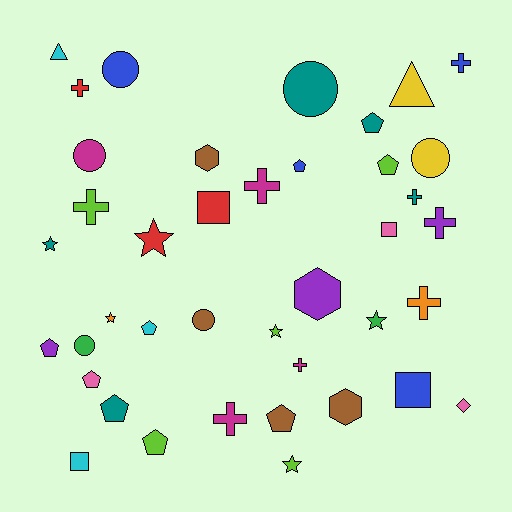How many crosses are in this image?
There are 9 crosses.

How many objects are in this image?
There are 40 objects.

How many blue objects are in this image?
There are 4 blue objects.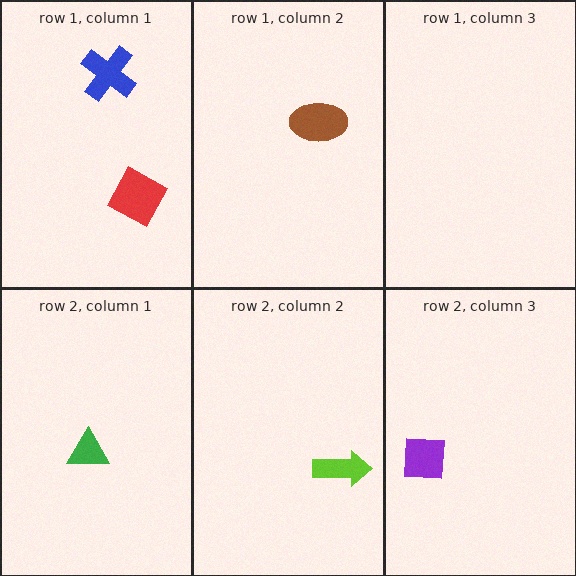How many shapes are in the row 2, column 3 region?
1.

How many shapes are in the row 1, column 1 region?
2.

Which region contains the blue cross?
The row 1, column 1 region.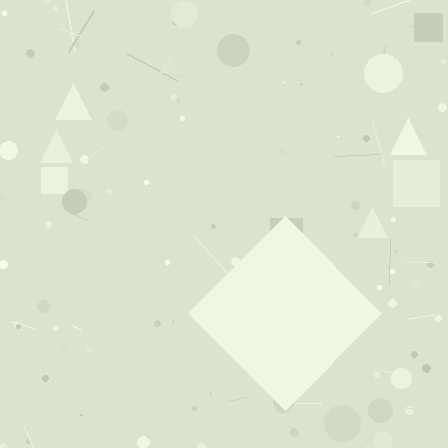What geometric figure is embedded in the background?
A diamond is embedded in the background.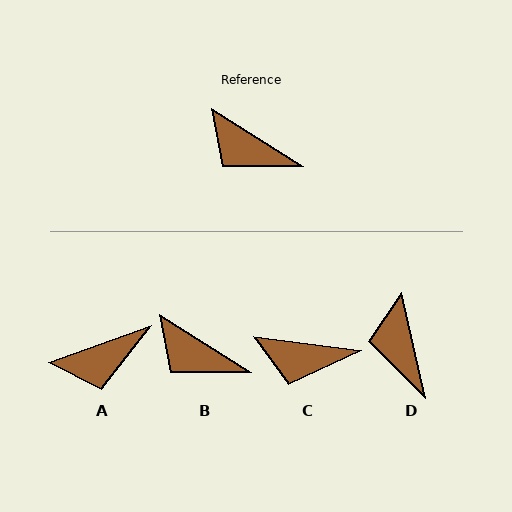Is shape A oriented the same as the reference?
No, it is off by about 52 degrees.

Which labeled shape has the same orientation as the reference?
B.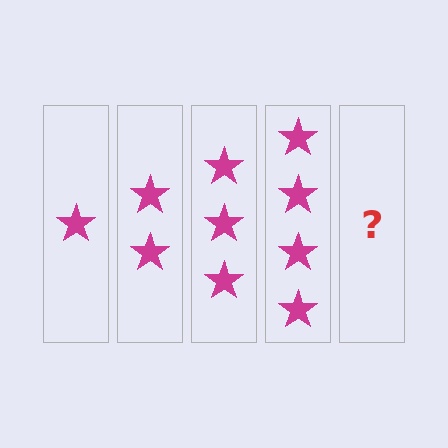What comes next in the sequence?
The next element should be 5 stars.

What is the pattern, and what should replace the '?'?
The pattern is that each step adds one more star. The '?' should be 5 stars.